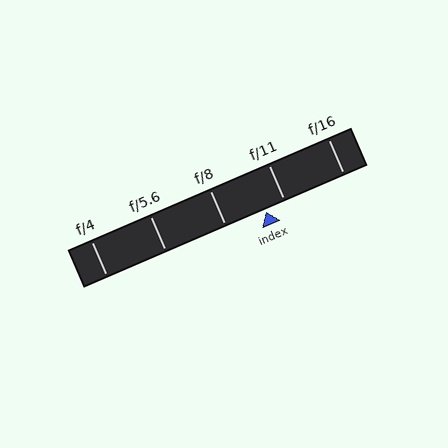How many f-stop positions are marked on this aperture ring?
There are 5 f-stop positions marked.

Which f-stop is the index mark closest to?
The index mark is closest to f/11.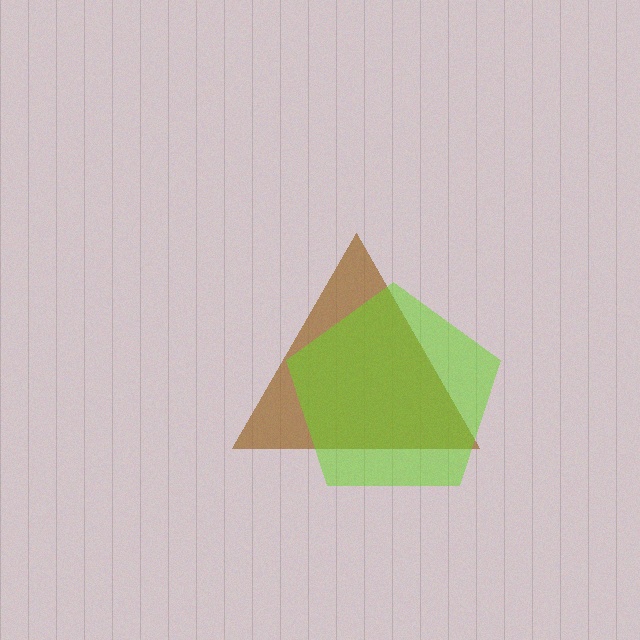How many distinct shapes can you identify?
There are 2 distinct shapes: a brown triangle, a lime pentagon.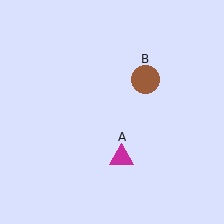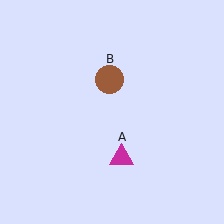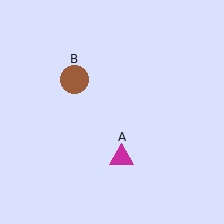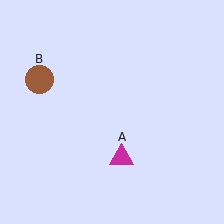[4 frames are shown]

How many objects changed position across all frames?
1 object changed position: brown circle (object B).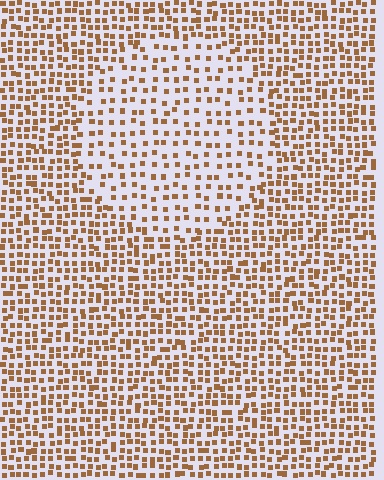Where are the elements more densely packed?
The elements are more densely packed outside the circle boundary.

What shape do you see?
I see a circle.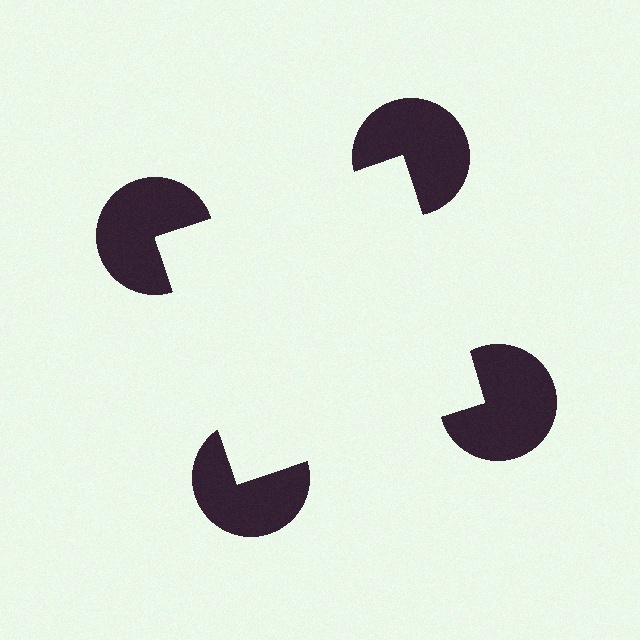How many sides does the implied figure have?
4 sides.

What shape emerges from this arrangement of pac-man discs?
An illusory square — its edges are inferred from the aligned wedge cuts in the pac-man discs, not physically drawn.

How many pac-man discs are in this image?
There are 4 — one at each vertex of the illusory square.